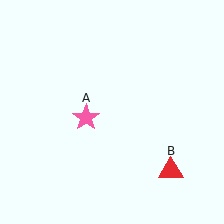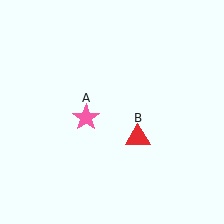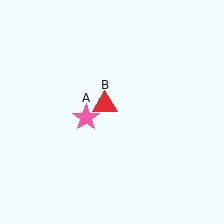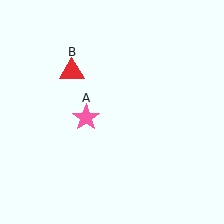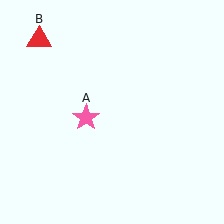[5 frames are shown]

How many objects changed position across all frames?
1 object changed position: red triangle (object B).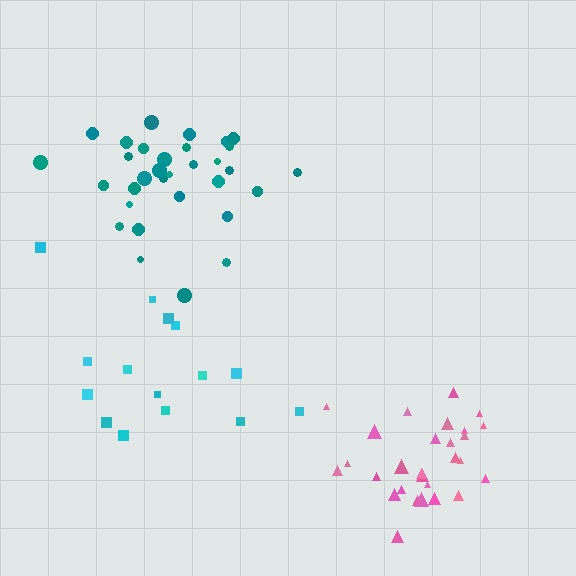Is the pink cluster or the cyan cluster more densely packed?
Pink.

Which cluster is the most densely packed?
Pink.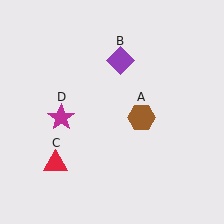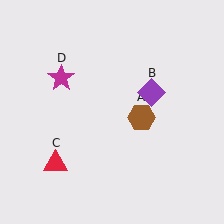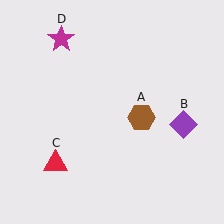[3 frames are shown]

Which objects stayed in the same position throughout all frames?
Brown hexagon (object A) and red triangle (object C) remained stationary.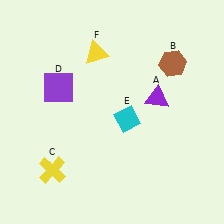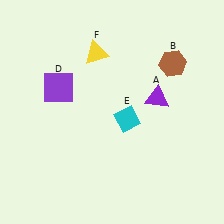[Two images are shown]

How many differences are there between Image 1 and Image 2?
There is 1 difference between the two images.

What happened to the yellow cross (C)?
The yellow cross (C) was removed in Image 2. It was in the bottom-left area of Image 1.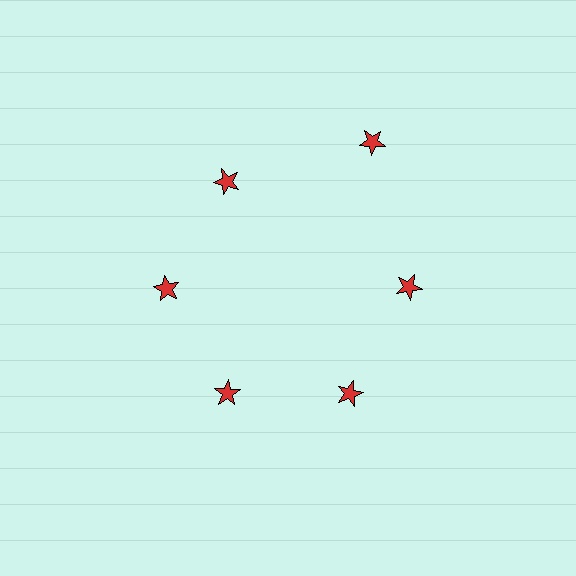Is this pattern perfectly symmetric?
No. The 6 red stars are arranged in a ring, but one element near the 1 o'clock position is pushed outward from the center, breaking the 6-fold rotational symmetry.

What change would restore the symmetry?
The symmetry would be restored by moving it inward, back onto the ring so that all 6 stars sit at equal angles and equal distance from the center.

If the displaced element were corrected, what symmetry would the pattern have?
It would have 6-fold rotational symmetry — the pattern would map onto itself every 60 degrees.